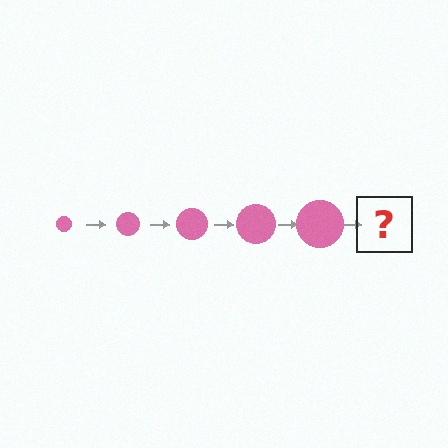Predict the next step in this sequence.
The next step is a pink circle, larger than the previous one.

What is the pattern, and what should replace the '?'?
The pattern is that the circle gets progressively larger each step. The '?' should be a pink circle, larger than the previous one.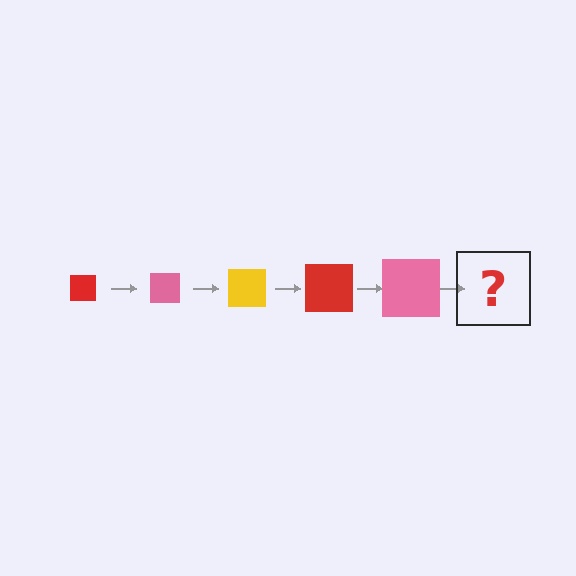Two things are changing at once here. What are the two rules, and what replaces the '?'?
The two rules are that the square grows larger each step and the color cycles through red, pink, and yellow. The '?' should be a yellow square, larger than the previous one.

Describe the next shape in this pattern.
It should be a yellow square, larger than the previous one.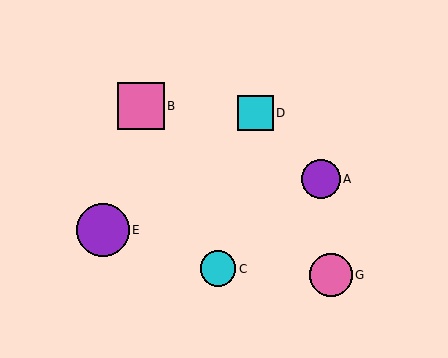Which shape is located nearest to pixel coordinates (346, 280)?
The pink circle (labeled G) at (331, 275) is nearest to that location.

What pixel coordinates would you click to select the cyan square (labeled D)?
Click at (256, 113) to select the cyan square D.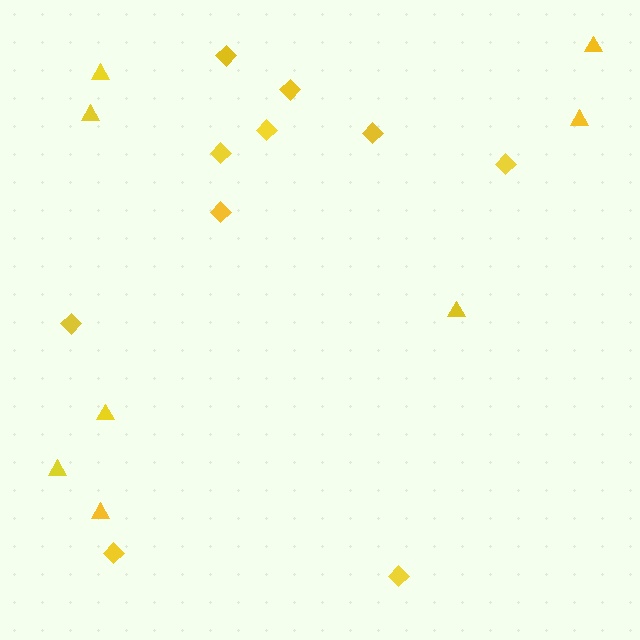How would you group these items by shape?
There are 2 groups: one group of diamonds (10) and one group of triangles (8).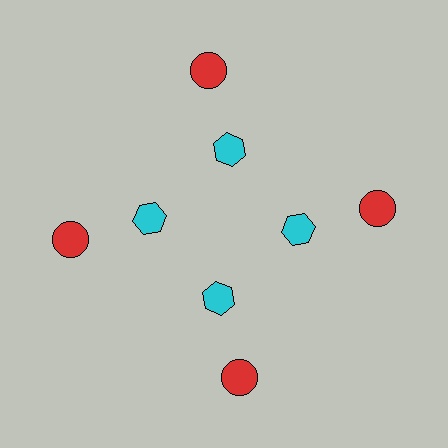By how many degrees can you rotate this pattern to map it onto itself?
The pattern maps onto itself every 90 degrees of rotation.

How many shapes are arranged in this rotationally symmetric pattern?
There are 8 shapes, arranged in 4 groups of 2.